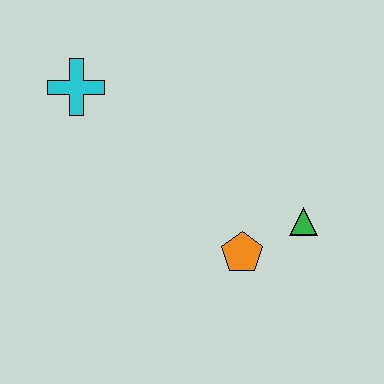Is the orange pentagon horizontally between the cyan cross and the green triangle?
Yes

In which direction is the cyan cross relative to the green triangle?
The cyan cross is to the left of the green triangle.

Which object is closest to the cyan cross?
The orange pentagon is closest to the cyan cross.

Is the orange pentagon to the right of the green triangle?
No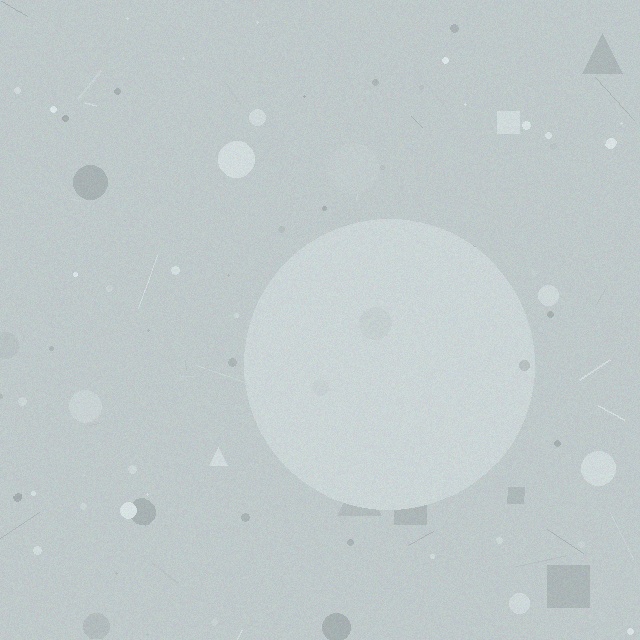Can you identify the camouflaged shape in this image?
The camouflaged shape is a circle.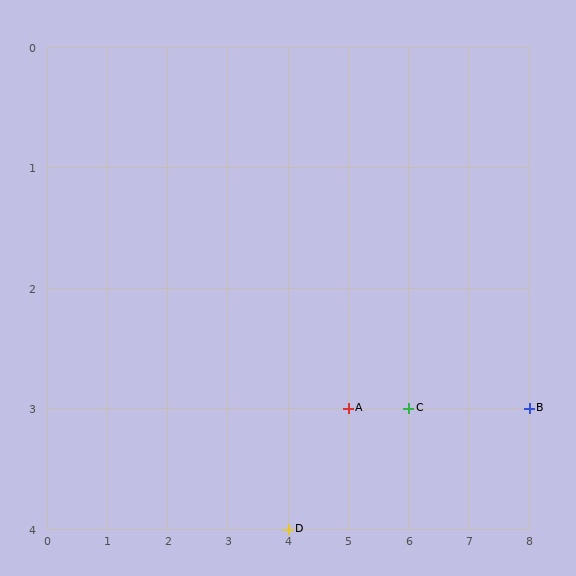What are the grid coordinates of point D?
Point D is at grid coordinates (4, 4).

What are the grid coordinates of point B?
Point B is at grid coordinates (8, 3).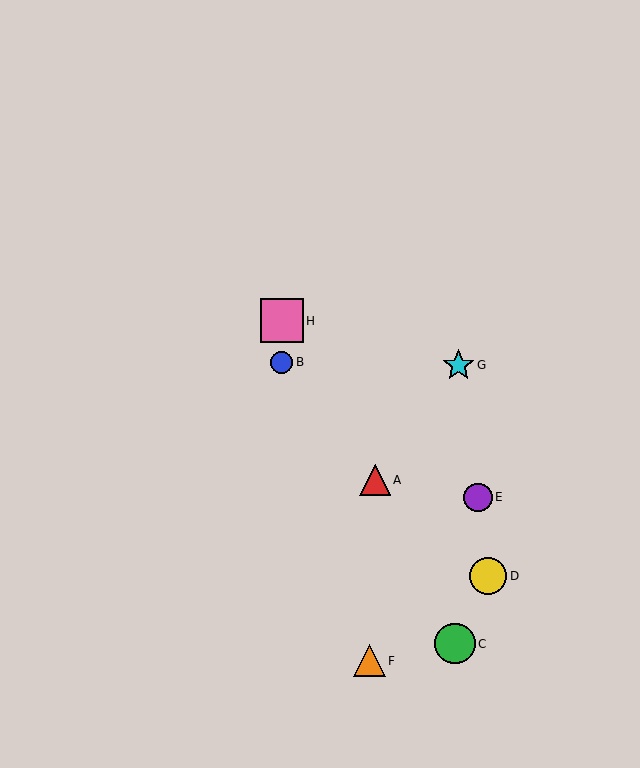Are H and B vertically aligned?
Yes, both are at x≈282.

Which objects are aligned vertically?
Objects B, H are aligned vertically.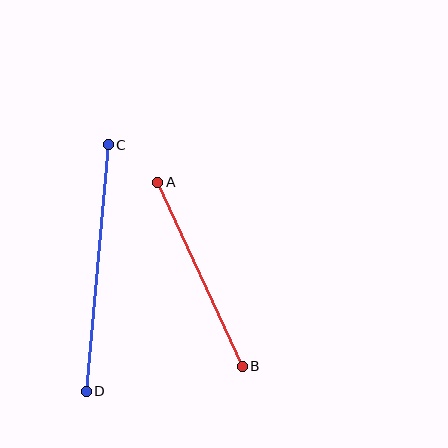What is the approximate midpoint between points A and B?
The midpoint is at approximately (200, 274) pixels.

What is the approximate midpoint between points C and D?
The midpoint is at approximately (97, 268) pixels.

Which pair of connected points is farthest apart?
Points C and D are farthest apart.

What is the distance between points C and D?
The distance is approximately 247 pixels.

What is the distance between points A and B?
The distance is approximately 202 pixels.